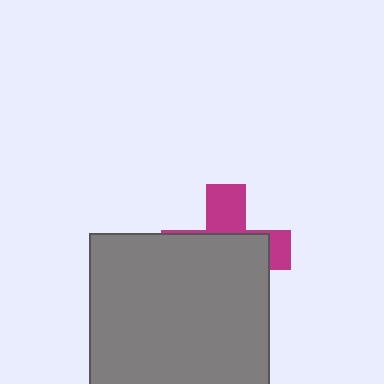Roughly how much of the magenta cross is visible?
A small part of it is visible (roughly 35%).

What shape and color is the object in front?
The object in front is a gray square.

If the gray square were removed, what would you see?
You would see the complete magenta cross.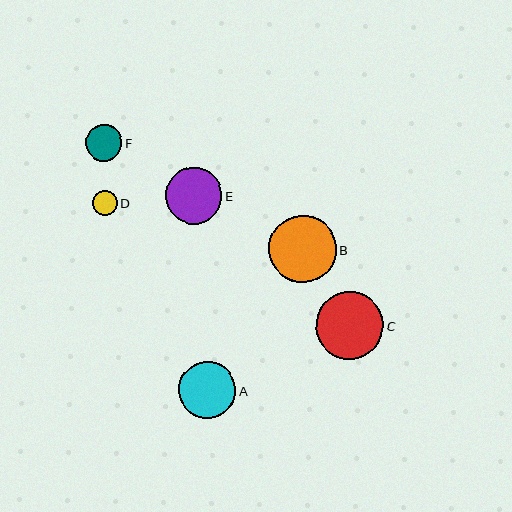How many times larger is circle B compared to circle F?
Circle B is approximately 1.8 times the size of circle F.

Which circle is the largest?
Circle B is the largest with a size of approximately 67 pixels.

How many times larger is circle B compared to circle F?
Circle B is approximately 1.8 times the size of circle F.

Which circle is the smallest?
Circle D is the smallest with a size of approximately 25 pixels.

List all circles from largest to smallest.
From largest to smallest: B, C, A, E, F, D.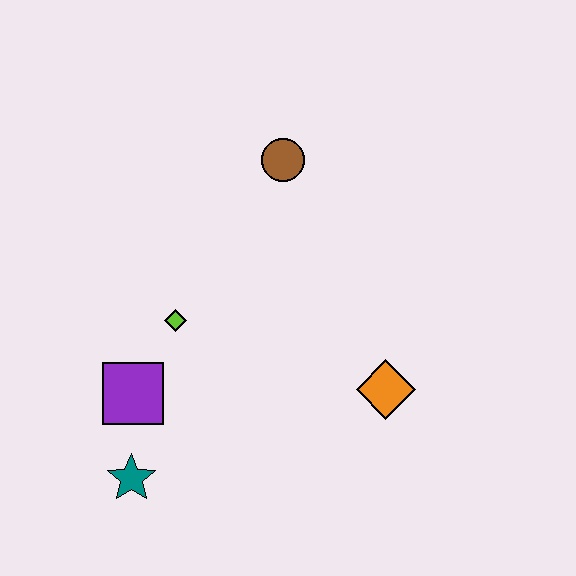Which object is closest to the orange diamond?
The lime diamond is closest to the orange diamond.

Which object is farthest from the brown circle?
The teal star is farthest from the brown circle.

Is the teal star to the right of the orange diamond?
No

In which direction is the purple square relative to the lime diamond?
The purple square is below the lime diamond.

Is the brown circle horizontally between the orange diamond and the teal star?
Yes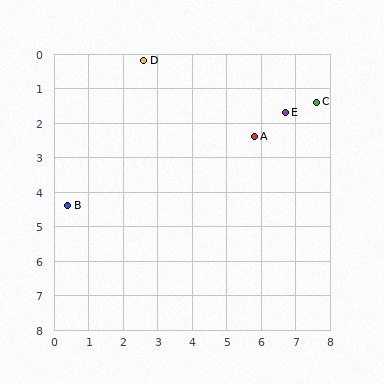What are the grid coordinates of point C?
Point C is at approximately (7.6, 1.4).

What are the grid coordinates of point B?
Point B is at approximately (0.4, 4.4).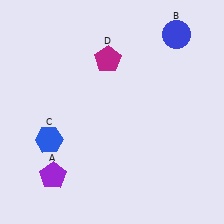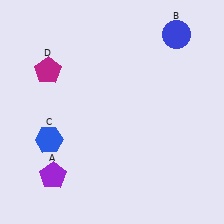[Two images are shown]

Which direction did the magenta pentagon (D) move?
The magenta pentagon (D) moved left.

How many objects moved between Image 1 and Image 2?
1 object moved between the two images.